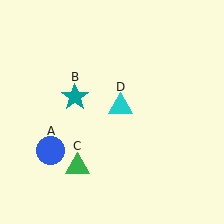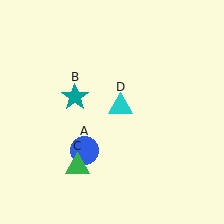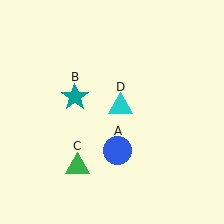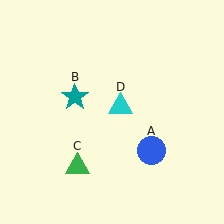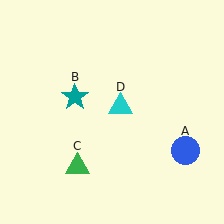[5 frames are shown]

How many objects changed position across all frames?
1 object changed position: blue circle (object A).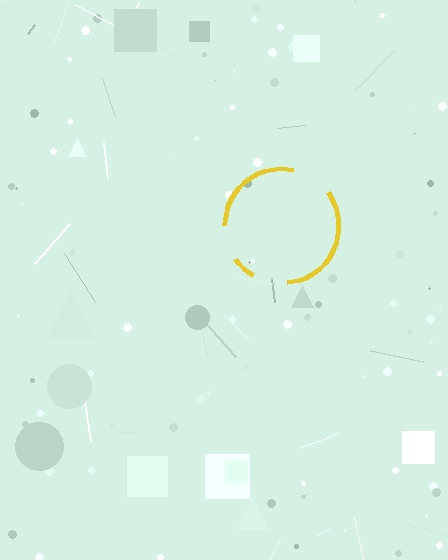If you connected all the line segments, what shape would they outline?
They would outline a circle.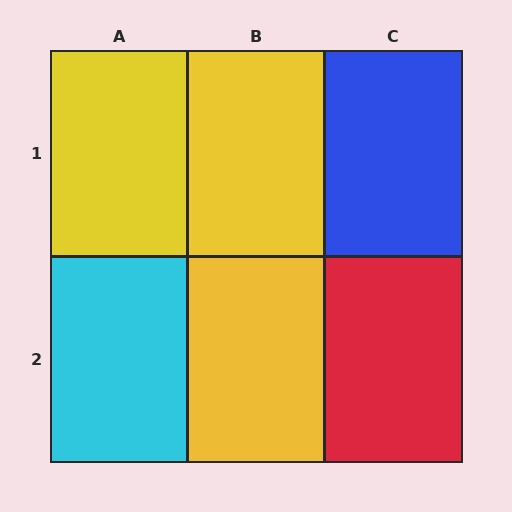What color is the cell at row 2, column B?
Yellow.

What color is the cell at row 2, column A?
Cyan.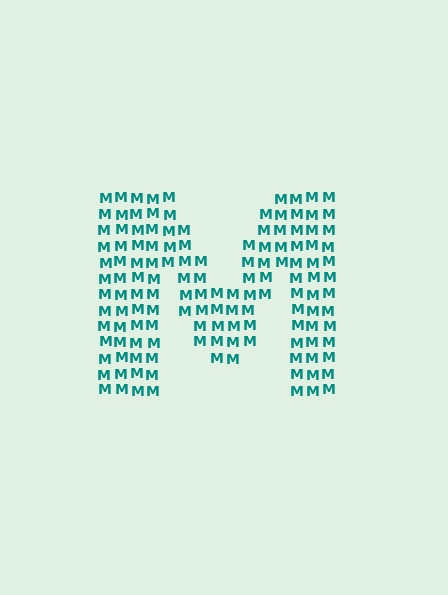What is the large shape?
The large shape is the letter M.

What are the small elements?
The small elements are letter M's.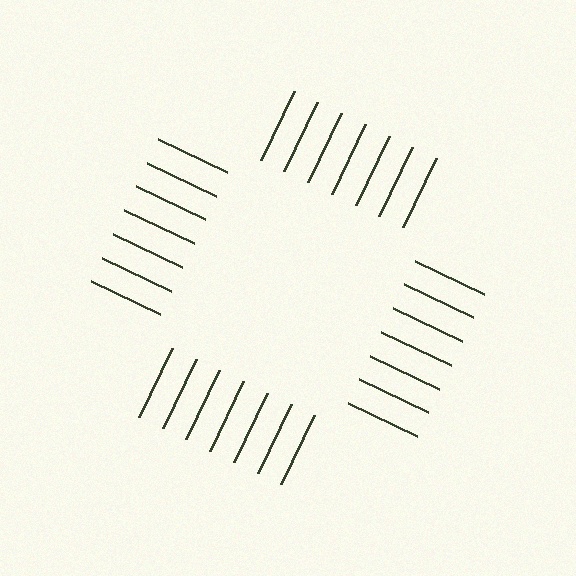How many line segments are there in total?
28 — 7 along each of the 4 edges.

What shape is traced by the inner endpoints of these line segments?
An illusory square — the line segments terminate on its edges but no continuous stroke is drawn.